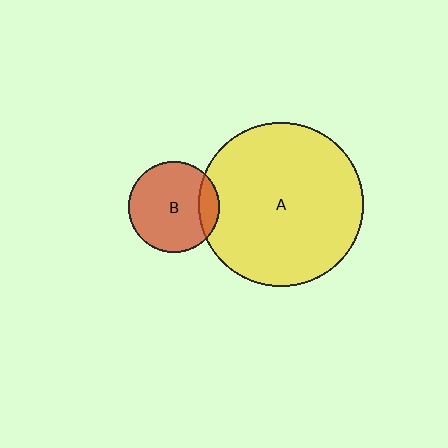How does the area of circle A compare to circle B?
Approximately 3.3 times.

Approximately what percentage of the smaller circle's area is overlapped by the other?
Approximately 15%.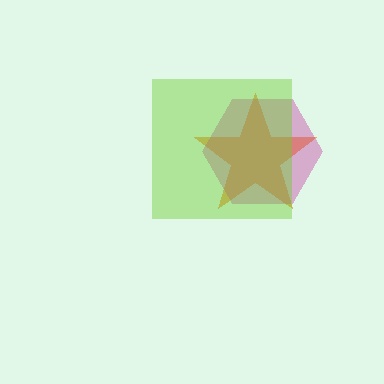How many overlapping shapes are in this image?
There are 3 overlapping shapes in the image.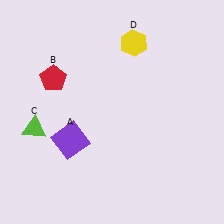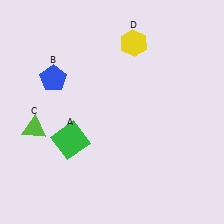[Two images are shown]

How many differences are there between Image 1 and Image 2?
There are 2 differences between the two images.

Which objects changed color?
A changed from purple to green. B changed from red to blue.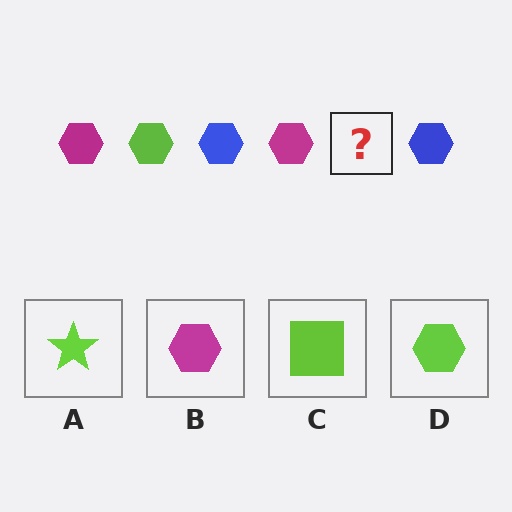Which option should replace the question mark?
Option D.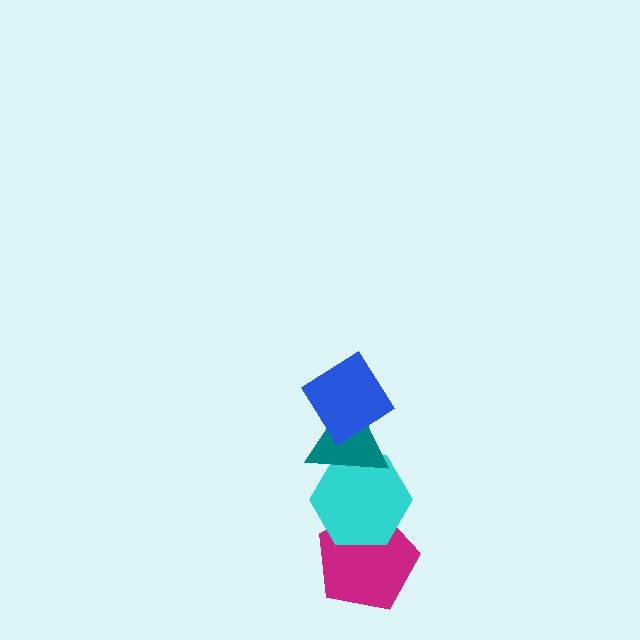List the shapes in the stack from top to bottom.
From top to bottom: the blue diamond, the teal triangle, the cyan hexagon, the magenta pentagon.